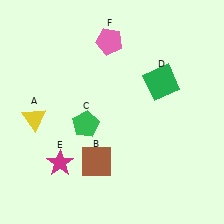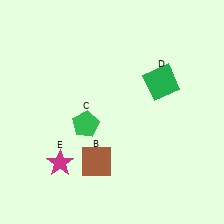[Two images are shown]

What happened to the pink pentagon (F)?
The pink pentagon (F) was removed in Image 2. It was in the top-left area of Image 1.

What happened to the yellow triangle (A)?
The yellow triangle (A) was removed in Image 2. It was in the bottom-left area of Image 1.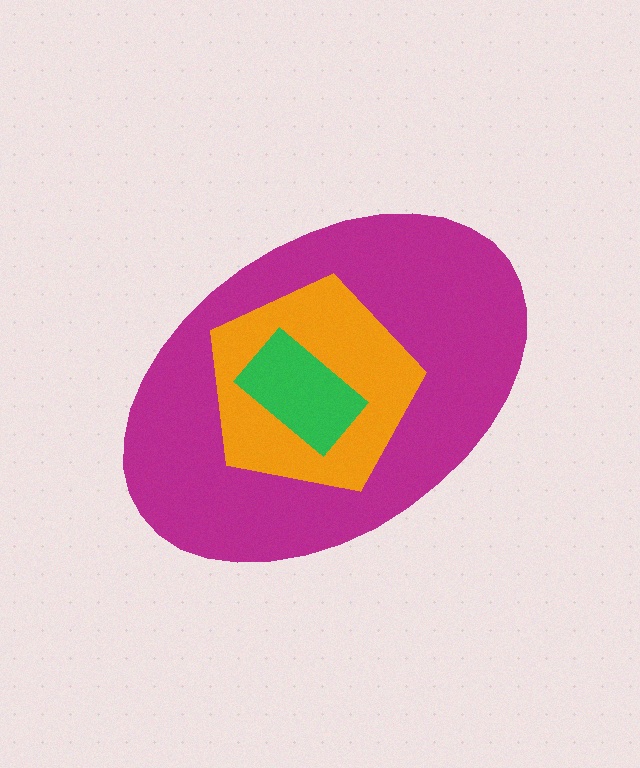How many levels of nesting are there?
3.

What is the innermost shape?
The green rectangle.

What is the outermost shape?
The magenta ellipse.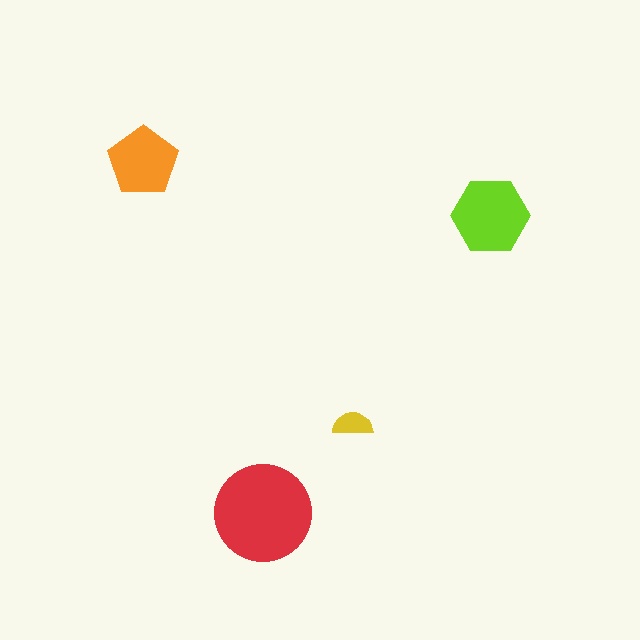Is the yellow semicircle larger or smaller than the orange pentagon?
Smaller.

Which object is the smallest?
The yellow semicircle.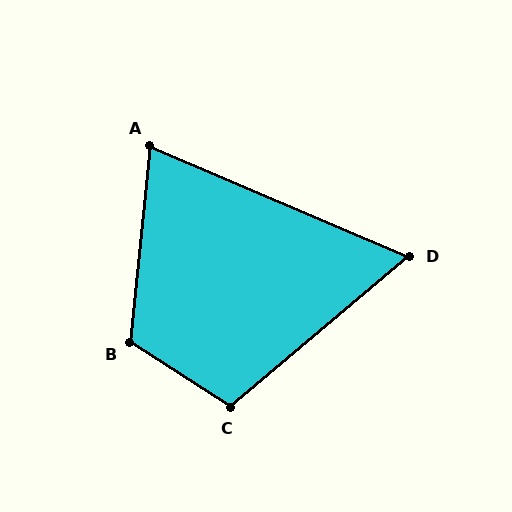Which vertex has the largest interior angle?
B, at approximately 117 degrees.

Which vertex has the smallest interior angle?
D, at approximately 63 degrees.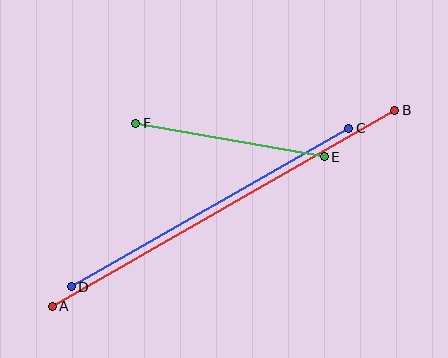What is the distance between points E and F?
The distance is approximately 192 pixels.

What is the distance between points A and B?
The distance is approximately 395 pixels.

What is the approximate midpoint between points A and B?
The midpoint is at approximately (223, 208) pixels.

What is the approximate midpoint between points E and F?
The midpoint is at approximately (230, 140) pixels.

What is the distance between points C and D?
The distance is approximately 320 pixels.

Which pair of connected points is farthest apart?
Points A and B are farthest apart.